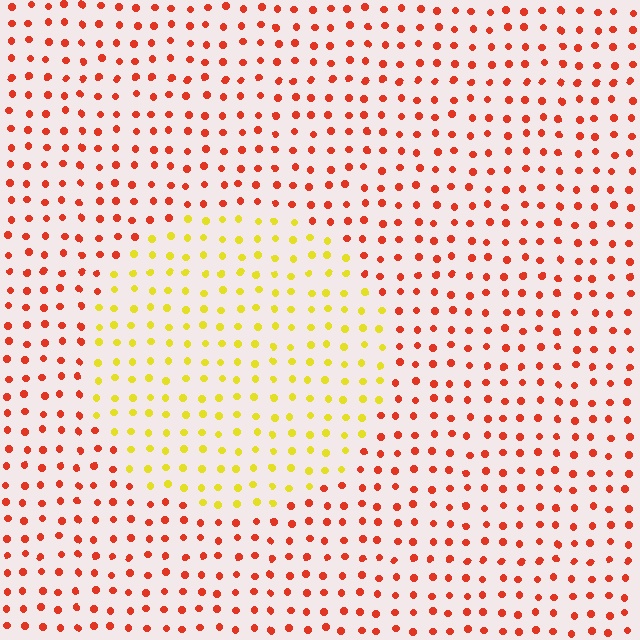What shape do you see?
I see a circle.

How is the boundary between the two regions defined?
The boundary is defined purely by a slight shift in hue (about 54 degrees). Spacing, size, and orientation are identical on both sides.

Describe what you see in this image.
The image is filled with small red elements in a uniform arrangement. A circle-shaped region is visible where the elements are tinted to a slightly different hue, forming a subtle color boundary.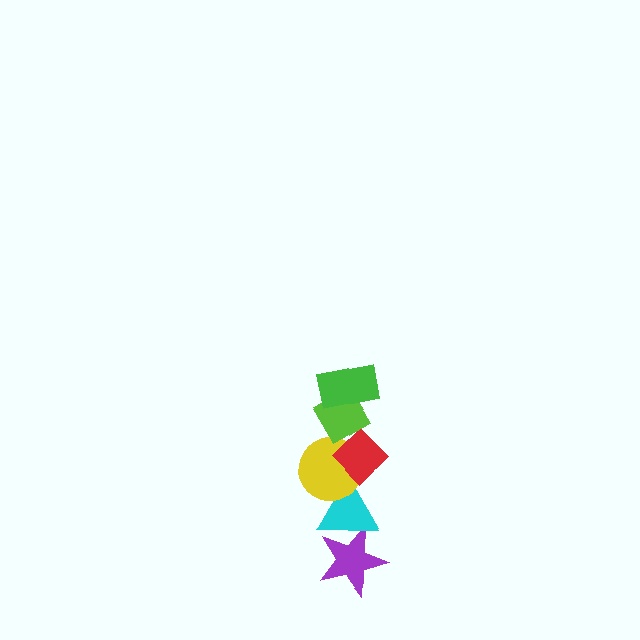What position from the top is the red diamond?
The red diamond is 3rd from the top.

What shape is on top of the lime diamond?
The green rectangle is on top of the lime diamond.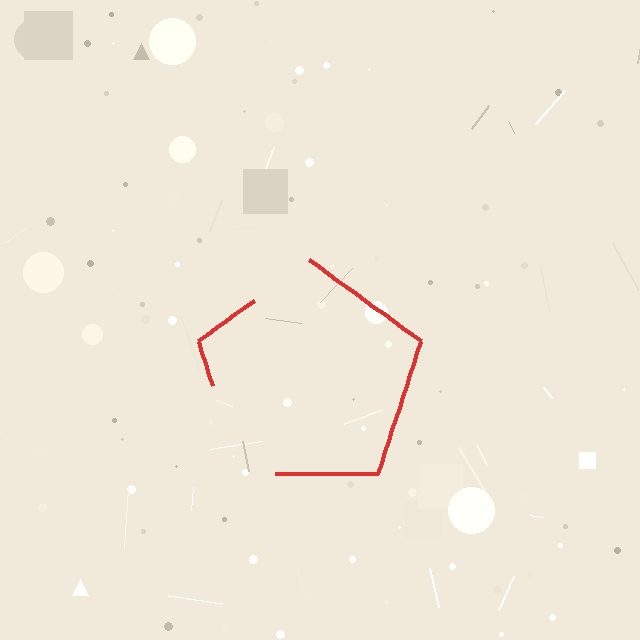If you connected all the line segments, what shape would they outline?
They would outline a pentagon.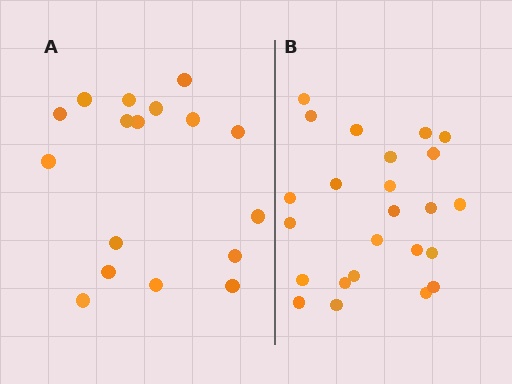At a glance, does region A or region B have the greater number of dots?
Region B (the right region) has more dots.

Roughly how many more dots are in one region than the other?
Region B has roughly 8 or so more dots than region A.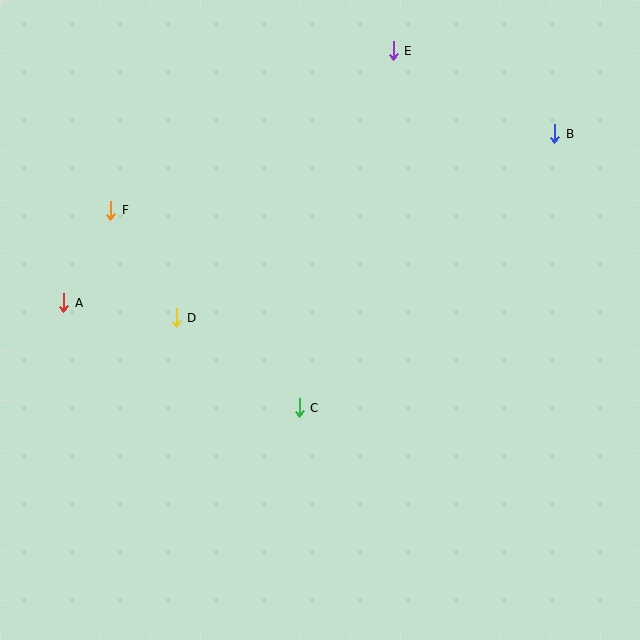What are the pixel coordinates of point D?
Point D is at (176, 318).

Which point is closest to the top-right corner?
Point B is closest to the top-right corner.